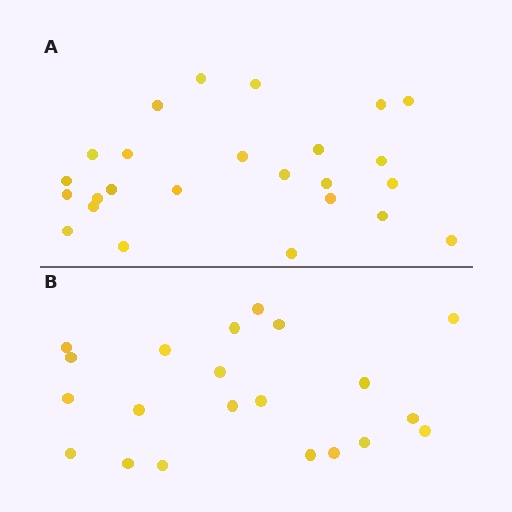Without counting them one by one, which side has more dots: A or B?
Region A (the top region) has more dots.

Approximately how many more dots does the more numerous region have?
Region A has about 4 more dots than region B.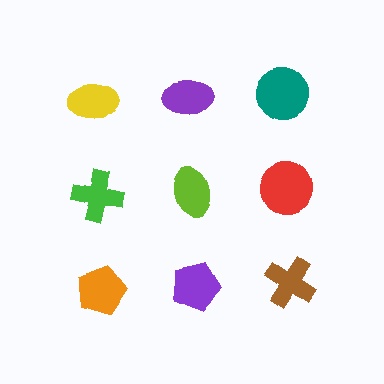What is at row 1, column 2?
A purple ellipse.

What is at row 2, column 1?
A green cross.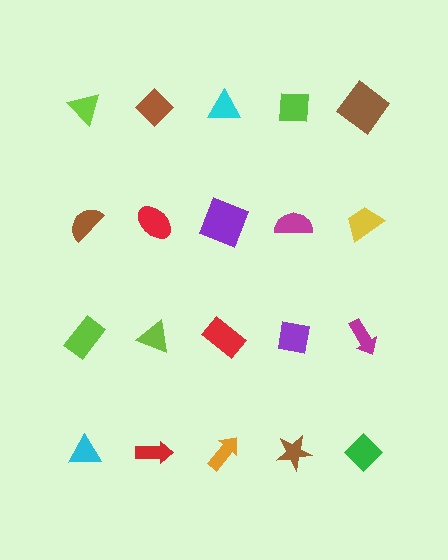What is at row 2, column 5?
A yellow trapezoid.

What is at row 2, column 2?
A red ellipse.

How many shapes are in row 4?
5 shapes.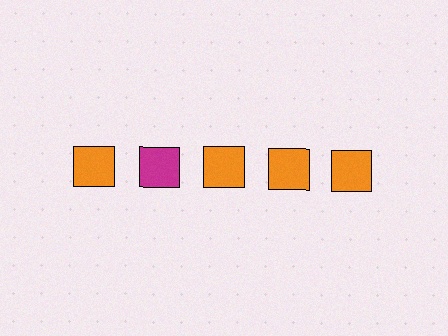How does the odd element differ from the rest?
It has a different color: magenta instead of orange.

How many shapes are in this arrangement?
There are 5 shapes arranged in a grid pattern.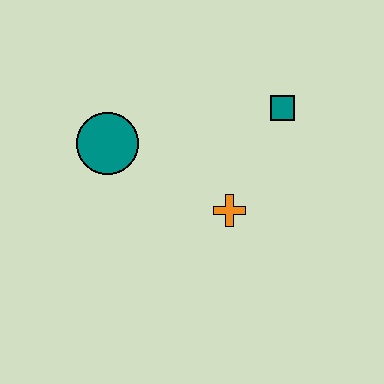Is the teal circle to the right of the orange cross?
No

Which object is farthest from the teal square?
The teal circle is farthest from the teal square.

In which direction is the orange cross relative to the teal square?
The orange cross is below the teal square.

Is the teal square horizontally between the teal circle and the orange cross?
No